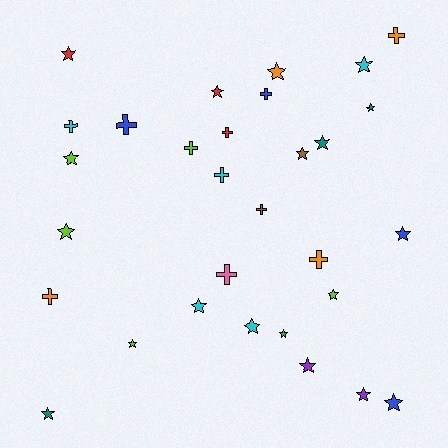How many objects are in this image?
There are 30 objects.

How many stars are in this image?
There are 19 stars.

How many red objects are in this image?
There are 3 red objects.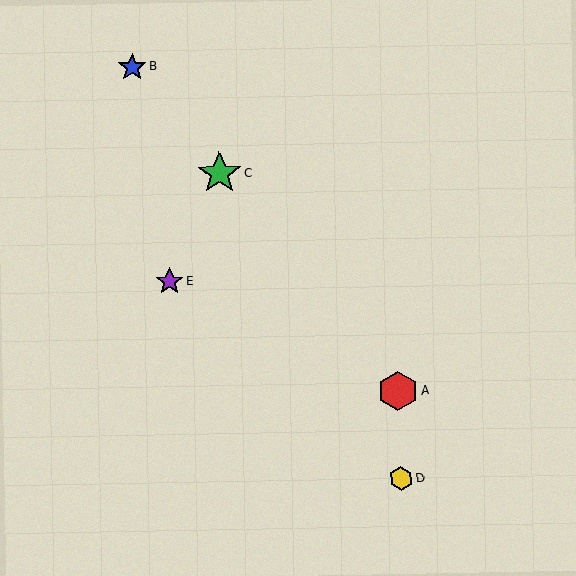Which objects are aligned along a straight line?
Objects A, B, C are aligned along a straight line.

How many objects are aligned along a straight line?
3 objects (A, B, C) are aligned along a straight line.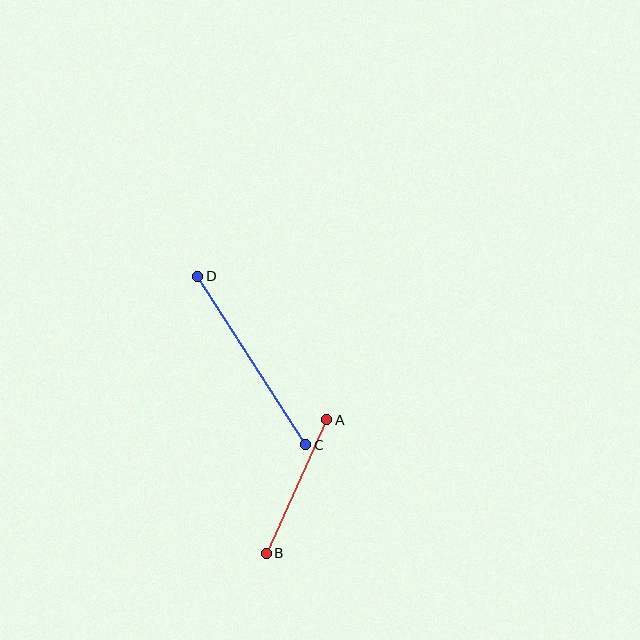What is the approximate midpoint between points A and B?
The midpoint is at approximately (296, 487) pixels.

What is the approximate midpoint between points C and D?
The midpoint is at approximately (252, 360) pixels.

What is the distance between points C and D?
The distance is approximately 200 pixels.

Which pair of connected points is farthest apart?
Points C and D are farthest apart.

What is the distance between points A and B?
The distance is approximately 147 pixels.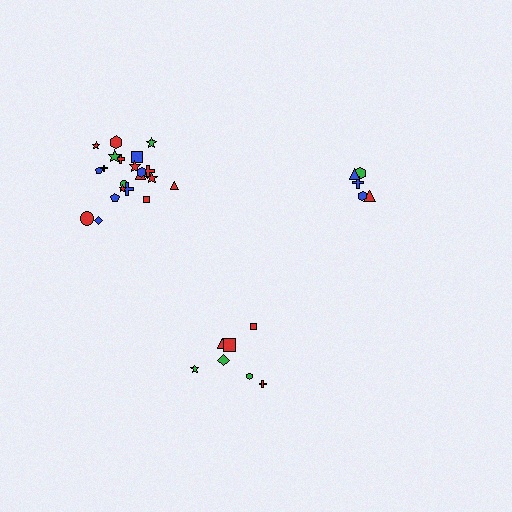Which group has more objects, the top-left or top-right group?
The top-left group.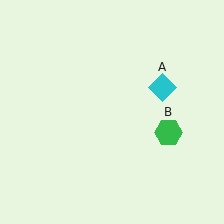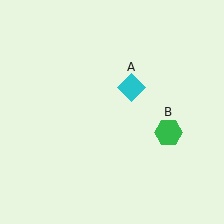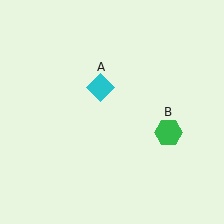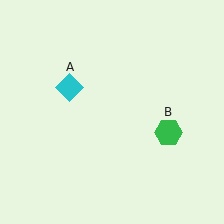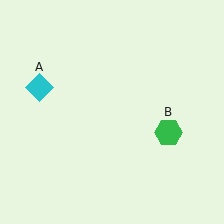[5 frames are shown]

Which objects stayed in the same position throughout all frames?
Green hexagon (object B) remained stationary.